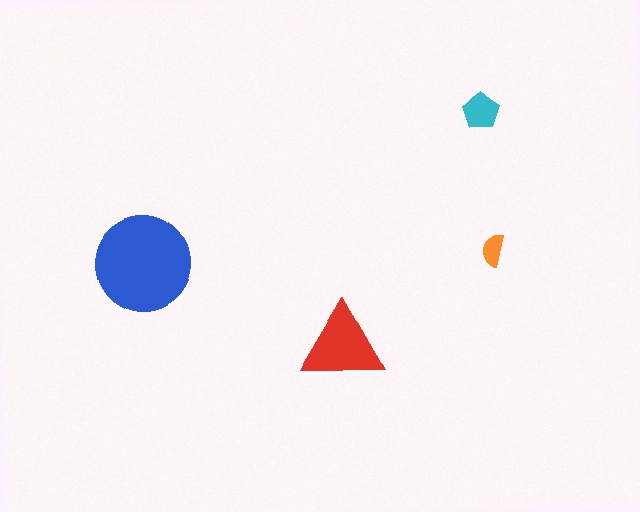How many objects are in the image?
There are 4 objects in the image.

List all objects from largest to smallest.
The blue circle, the red triangle, the cyan pentagon, the orange semicircle.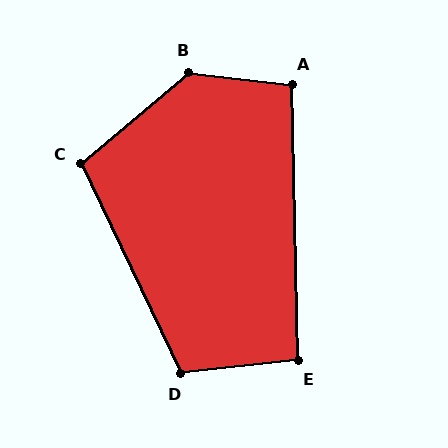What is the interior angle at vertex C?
Approximately 105 degrees (obtuse).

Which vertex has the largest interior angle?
B, at approximately 133 degrees.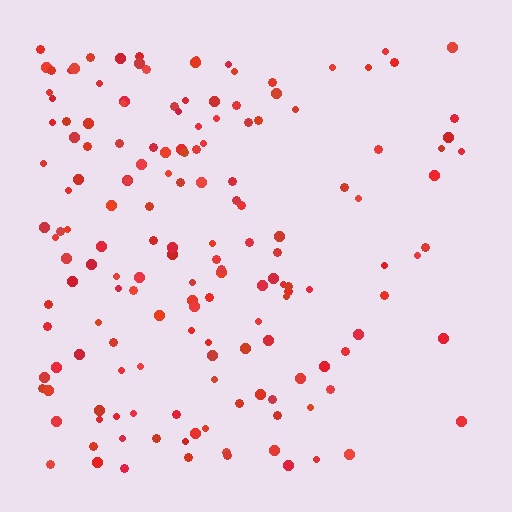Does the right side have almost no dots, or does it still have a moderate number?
Still a moderate number, just noticeably fewer than the left.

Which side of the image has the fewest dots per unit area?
The right.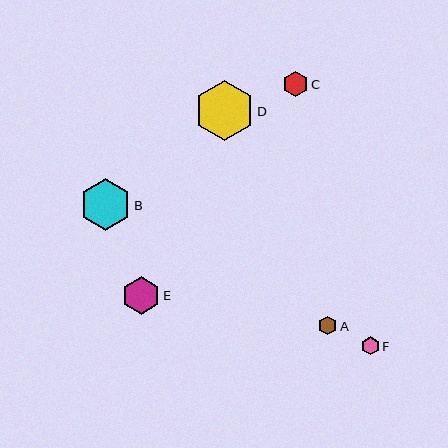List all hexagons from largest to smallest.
From largest to smallest: D, B, E, C, A, F.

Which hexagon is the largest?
Hexagon D is the largest with a size of approximately 59 pixels.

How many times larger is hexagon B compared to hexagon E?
Hexagon B is approximately 1.4 times the size of hexagon E.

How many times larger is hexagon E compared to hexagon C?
Hexagon E is approximately 1.5 times the size of hexagon C.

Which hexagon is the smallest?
Hexagon F is the smallest with a size of approximately 18 pixels.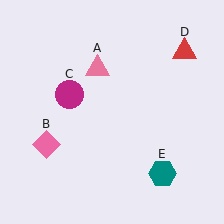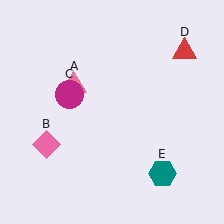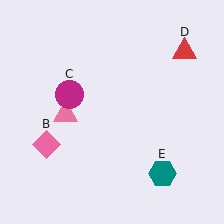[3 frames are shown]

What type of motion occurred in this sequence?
The pink triangle (object A) rotated counterclockwise around the center of the scene.